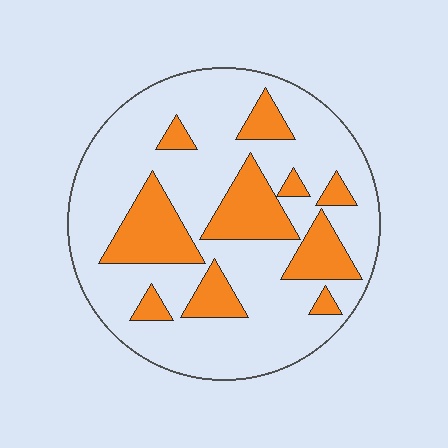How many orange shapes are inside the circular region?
10.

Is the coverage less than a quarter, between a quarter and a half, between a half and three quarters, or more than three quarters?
Between a quarter and a half.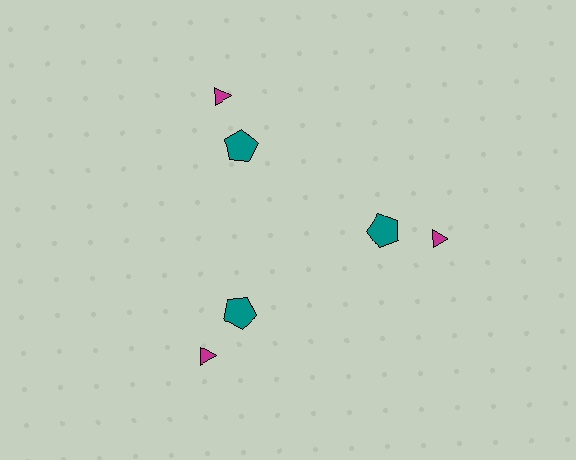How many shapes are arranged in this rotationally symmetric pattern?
There are 6 shapes, arranged in 3 groups of 2.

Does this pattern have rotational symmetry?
Yes, this pattern has 3-fold rotational symmetry. It looks the same after rotating 120 degrees around the center.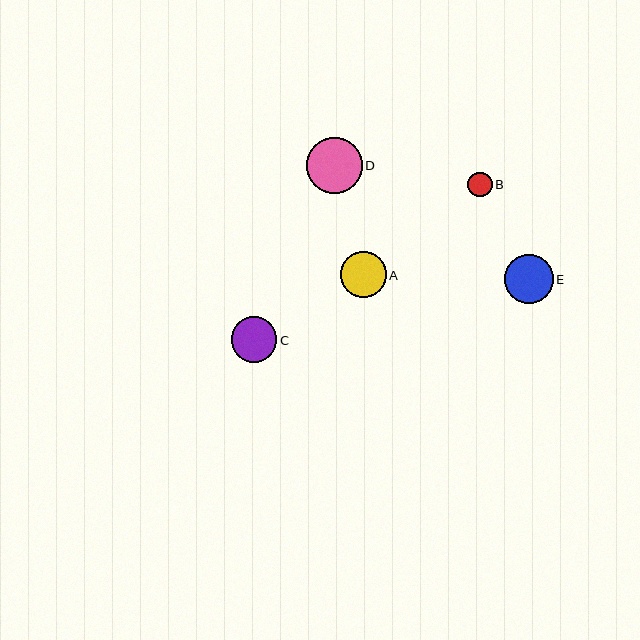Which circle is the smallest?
Circle B is the smallest with a size of approximately 25 pixels.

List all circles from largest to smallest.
From largest to smallest: D, E, A, C, B.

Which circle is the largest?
Circle D is the largest with a size of approximately 56 pixels.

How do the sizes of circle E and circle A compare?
Circle E and circle A are approximately the same size.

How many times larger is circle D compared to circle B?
Circle D is approximately 2.3 times the size of circle B.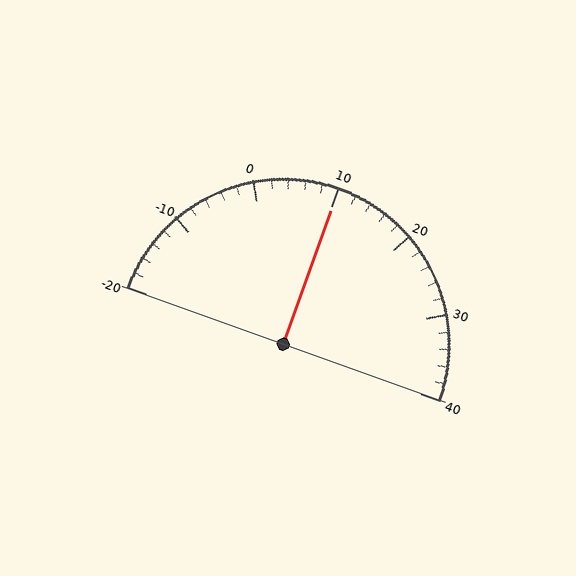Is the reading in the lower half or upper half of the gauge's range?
The reading is in the upper half of the range (-20 to 40).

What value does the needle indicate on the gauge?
The needle indicates approximately 10.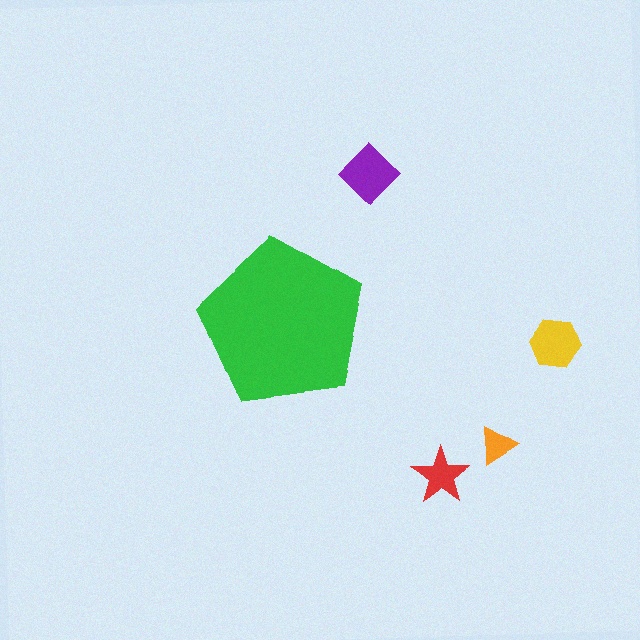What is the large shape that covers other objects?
A green pentagon.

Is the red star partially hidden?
No, the red star is fully visible.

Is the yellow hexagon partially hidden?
No, the yellow hexagon is fully visible.